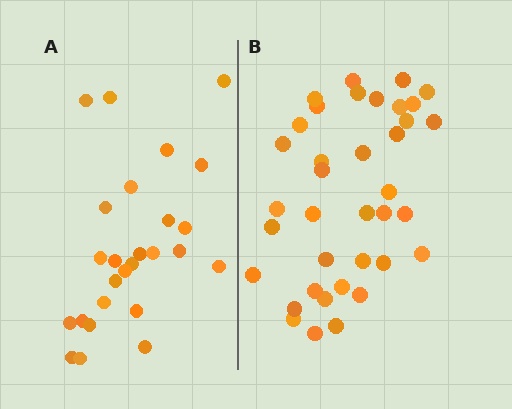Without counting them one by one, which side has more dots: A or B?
Region B (the right region) has more dots.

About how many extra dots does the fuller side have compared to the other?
Region B has roughly 12 or so more dots than region A.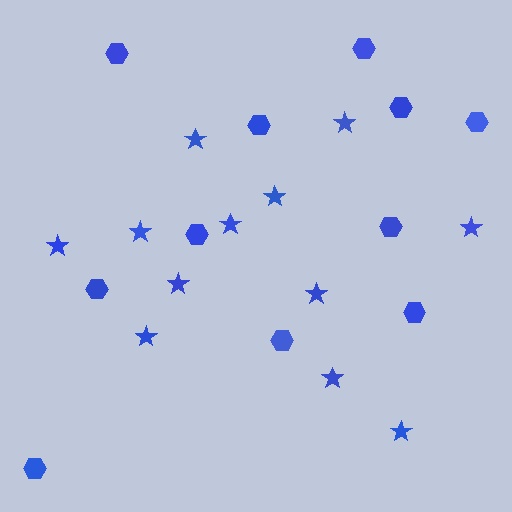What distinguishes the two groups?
There are 2 groups: one group of stars (12) and one group of hexagons (11).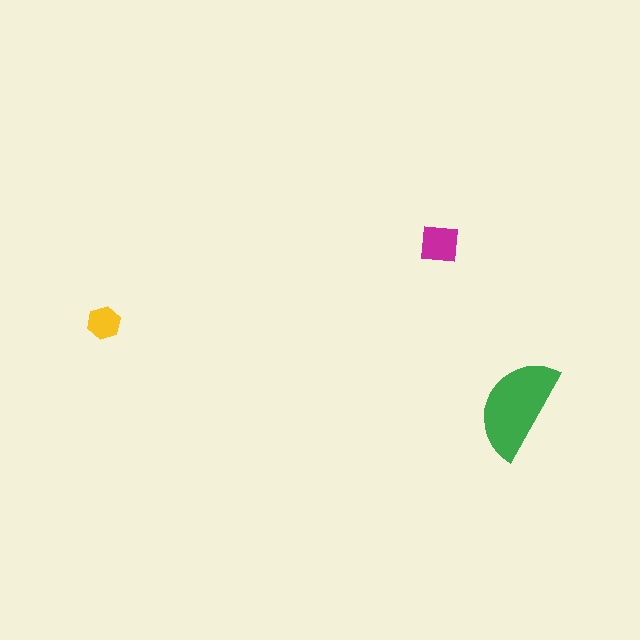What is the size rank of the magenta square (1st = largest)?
2nd.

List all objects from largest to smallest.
The green semicircle, the magenta square, the yellow hexagon.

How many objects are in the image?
There are 3 objects in the image.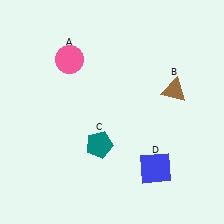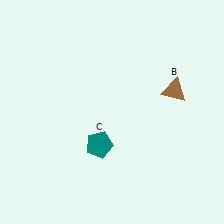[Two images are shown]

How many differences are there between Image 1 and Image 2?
There are 2 differences between the two images.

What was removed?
The pink circle (A), the blue square (D) were removed in Image 2.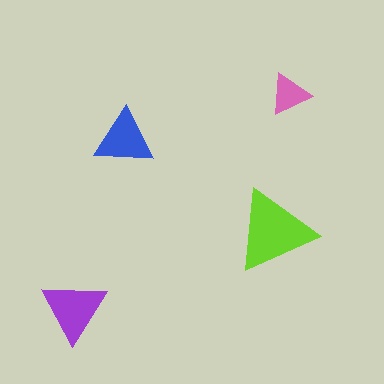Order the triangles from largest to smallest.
the lime one, the purple one, the blue one, the pink one.